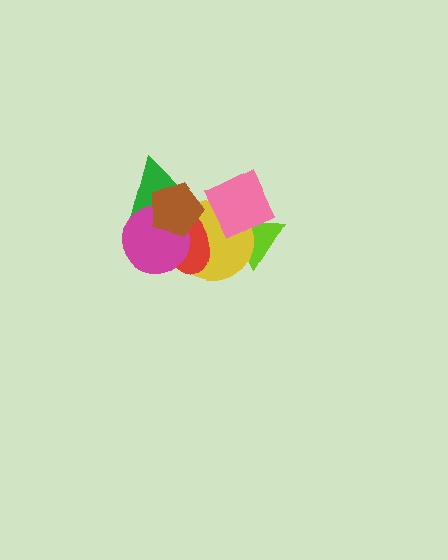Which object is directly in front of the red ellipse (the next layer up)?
The green triangle is directly in front of the red ellipse.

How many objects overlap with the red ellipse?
4 objects overlap with the red ellipse.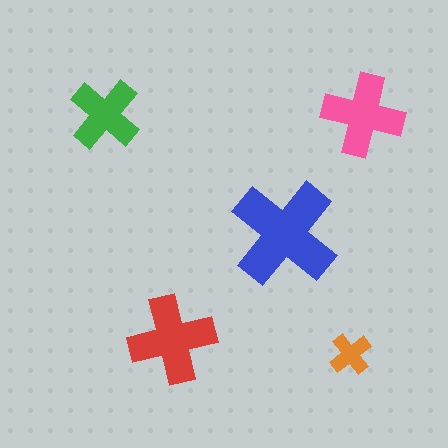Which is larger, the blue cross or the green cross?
The blue one.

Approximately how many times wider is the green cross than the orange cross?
About 1.5 times wider.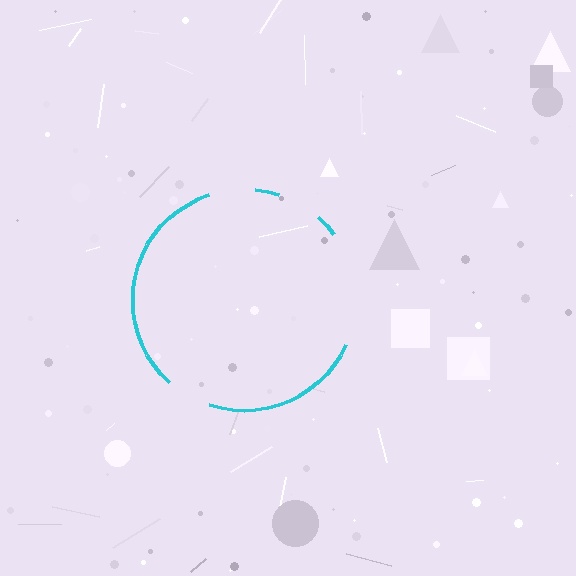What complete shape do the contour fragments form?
The contour fragments form a circle.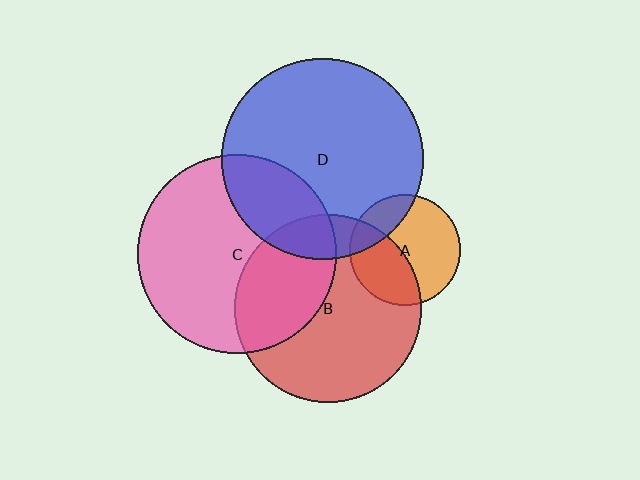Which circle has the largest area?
Circle D (blue).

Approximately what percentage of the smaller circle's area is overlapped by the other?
Approximately 15%.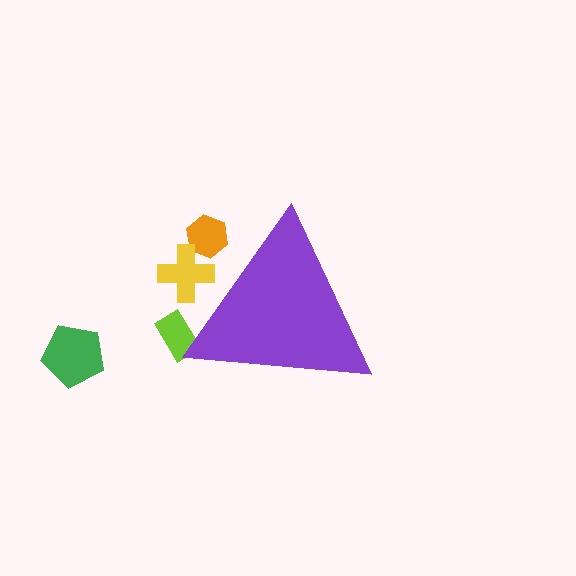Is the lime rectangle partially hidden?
Yes, the lime rectangle is partially hidden behind the purple triangle.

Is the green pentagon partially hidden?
No, the green pentagon is fully visible.